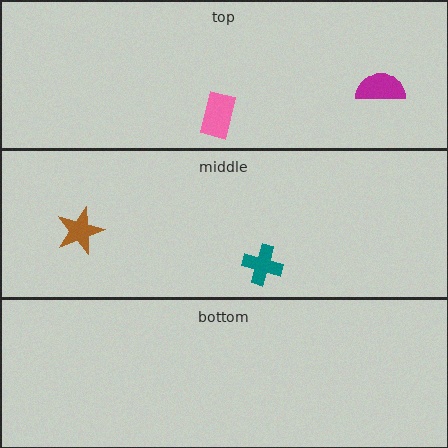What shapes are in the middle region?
The teal cross, the brown star.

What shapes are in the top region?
The pink rectangle, the magenta semicircle.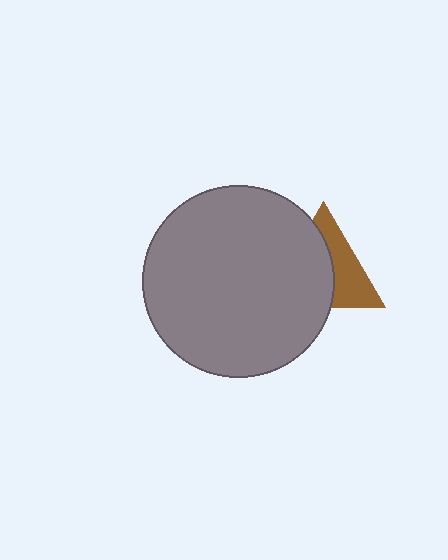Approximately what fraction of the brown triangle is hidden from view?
Roughly 56% of the brown triangle is hidden behind the gray circle.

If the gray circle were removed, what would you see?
You would see the complete brown triangle.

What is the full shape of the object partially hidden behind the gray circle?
The partially hidden object is a brown triangle.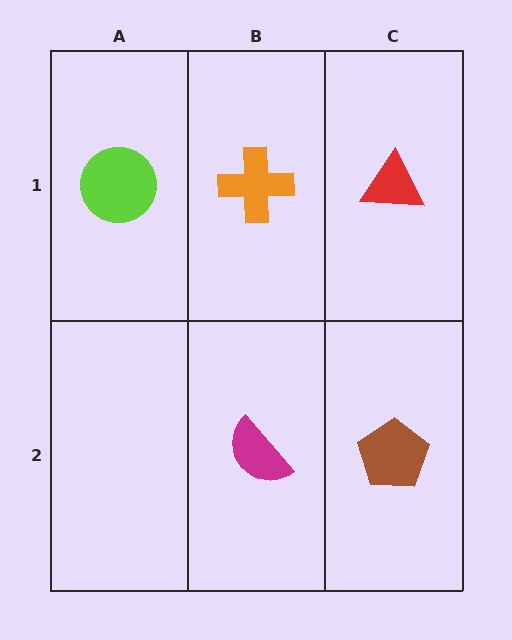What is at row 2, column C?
A brown pentagon.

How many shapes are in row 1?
3 shapes.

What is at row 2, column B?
A magenta semicircle.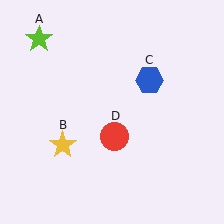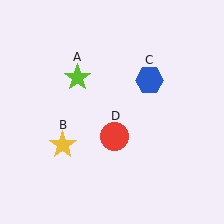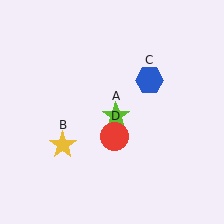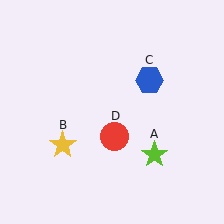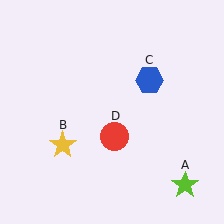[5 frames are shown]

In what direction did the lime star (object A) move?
The lime star (object A) moved down and to the right.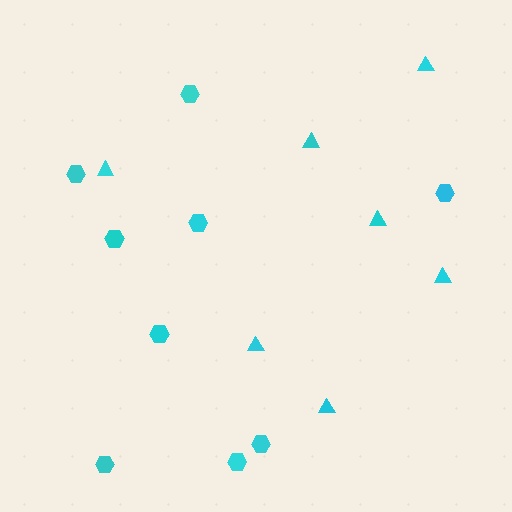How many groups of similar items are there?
There are 2 groups: one group of hexagons (9) and one group of triangles (7).